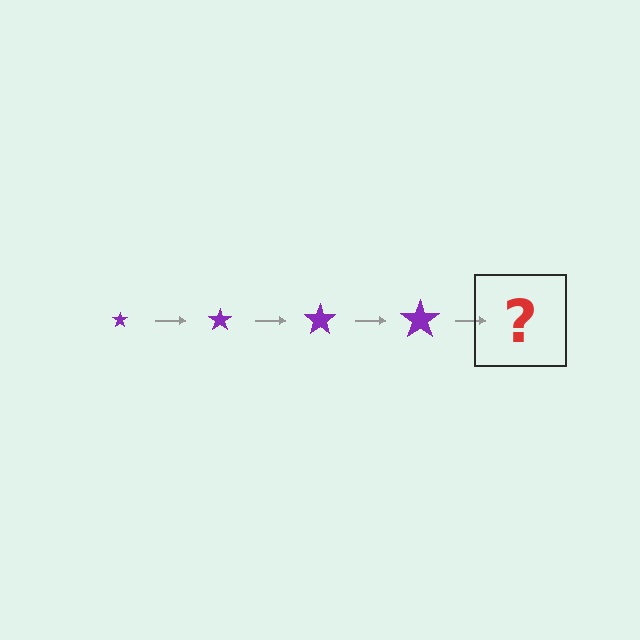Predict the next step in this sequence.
The next step is a purple star, larger than the previous one.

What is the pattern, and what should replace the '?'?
The pattern is that the star gets progressively larger each step. The '?' should be a purple star, larger than the previous one.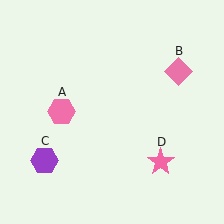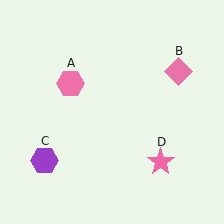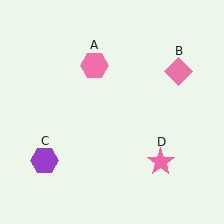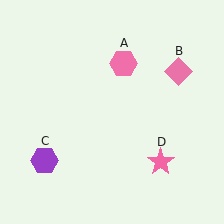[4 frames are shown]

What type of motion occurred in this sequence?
The pink hexagon (object A) rotated clockwise around the center of the scene.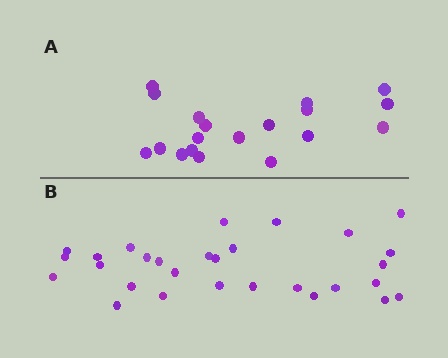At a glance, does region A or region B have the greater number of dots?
Region B (the bottom region) has more dots.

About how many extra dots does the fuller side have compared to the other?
Region B has roughly 10 or so more dots than region A.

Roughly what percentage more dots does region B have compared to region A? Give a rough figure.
About 55% more.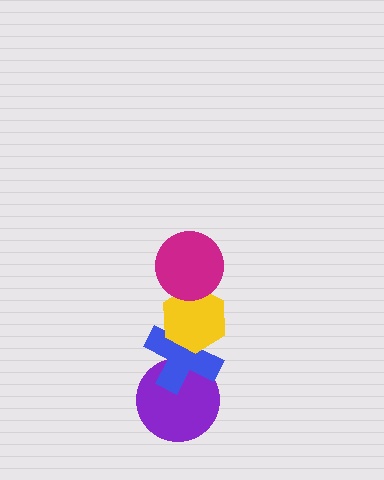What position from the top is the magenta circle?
The magenta circle is 1st from the top.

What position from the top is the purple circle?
The purple circle is 4th from the top.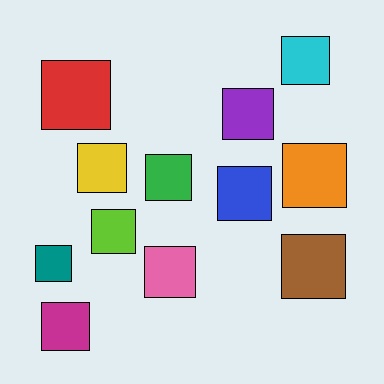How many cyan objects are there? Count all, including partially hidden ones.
There is 1 cyan object.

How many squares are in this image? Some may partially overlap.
There are 12 squares.